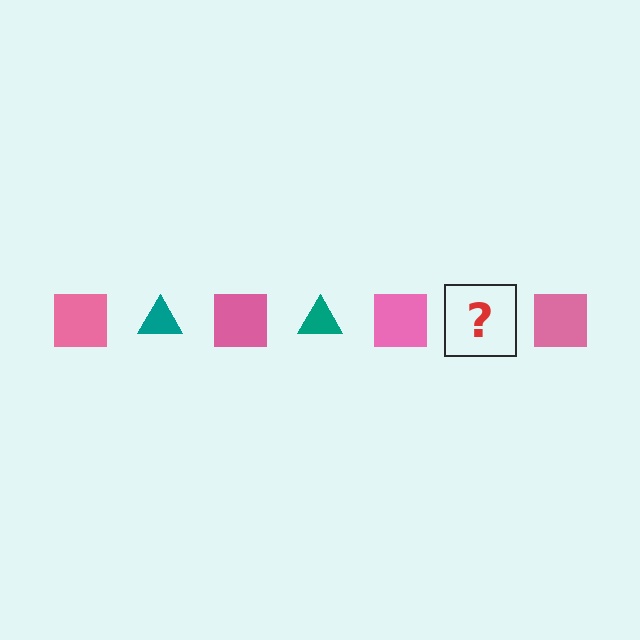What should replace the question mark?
The question mark should be replaced with a teal triangle.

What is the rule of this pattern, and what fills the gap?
The rule is that the pattern alternates between pink square and teal triangle. The gap should be filled with a teal triangle.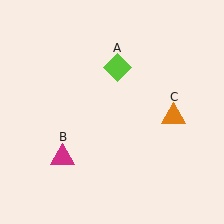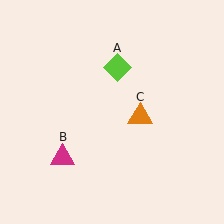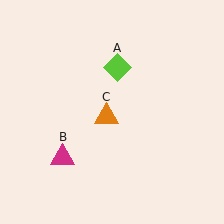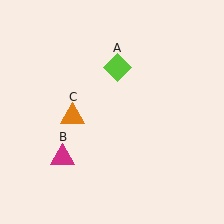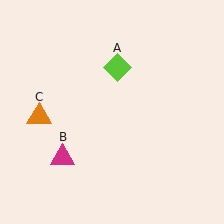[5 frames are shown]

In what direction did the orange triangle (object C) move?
The orange triangle (object C) moved left.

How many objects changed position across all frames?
1 object changed position: orange triangle (object C).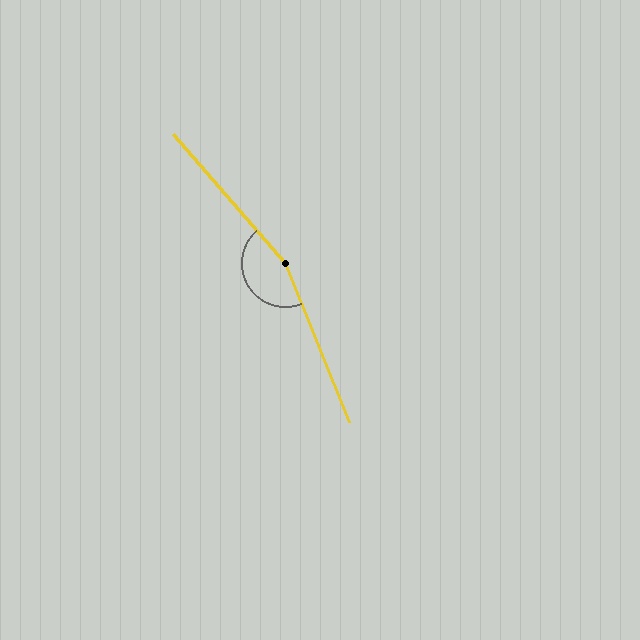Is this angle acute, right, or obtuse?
It is obtuse.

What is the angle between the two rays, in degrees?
Approximately 161 degrees.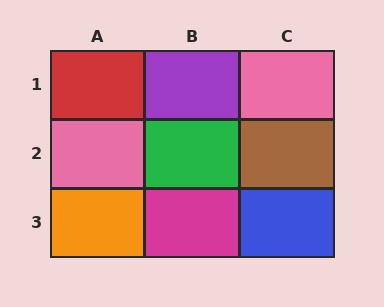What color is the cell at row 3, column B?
Magenta.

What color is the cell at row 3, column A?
Orange.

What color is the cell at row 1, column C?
Pink.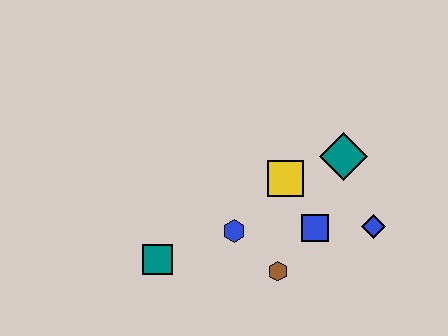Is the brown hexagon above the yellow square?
No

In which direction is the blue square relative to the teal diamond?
The blue square is below the teal diamond.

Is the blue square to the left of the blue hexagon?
No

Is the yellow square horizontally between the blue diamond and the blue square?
No